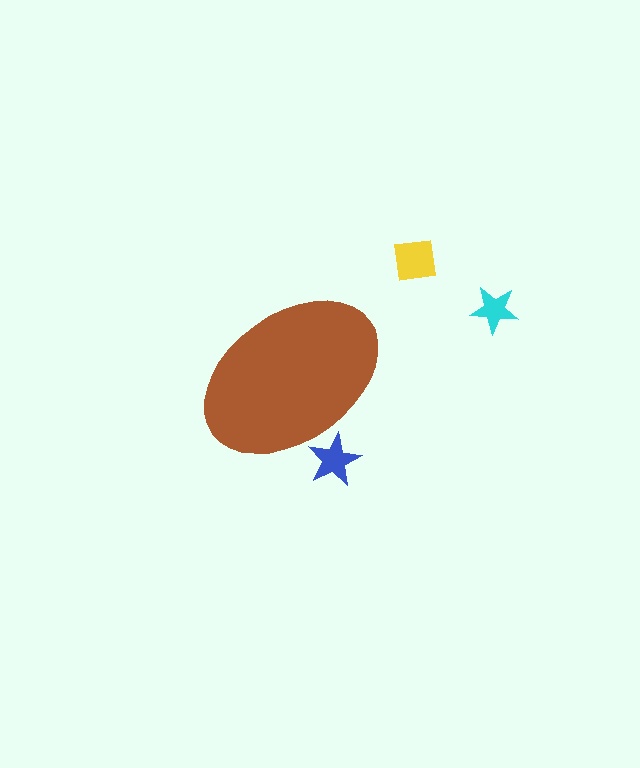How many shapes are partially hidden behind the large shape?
1 shape is partially hidden.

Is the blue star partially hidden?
Yes, the blue star is partially hidden behind the brown ellipse.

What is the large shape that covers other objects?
A brown ellipse.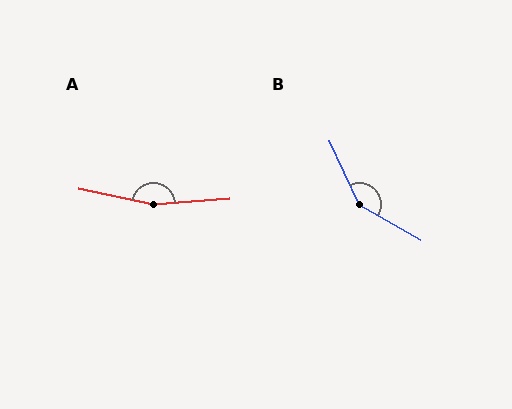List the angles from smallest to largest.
B (144°), A (163°).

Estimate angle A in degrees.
Approximately 163 degrees.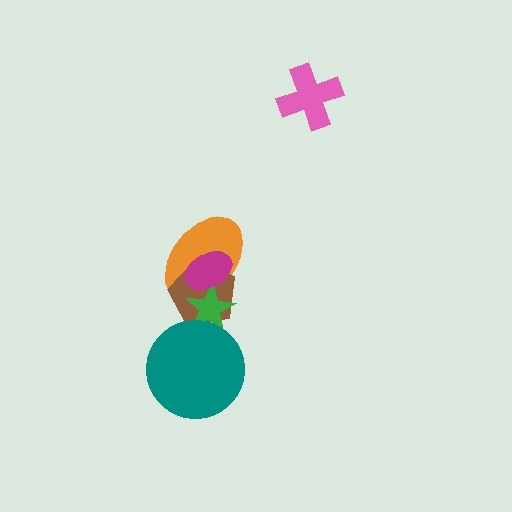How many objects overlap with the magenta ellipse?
3 objects overlap with the magenta ellipse.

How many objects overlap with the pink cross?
0 objects overlap with the pink cross.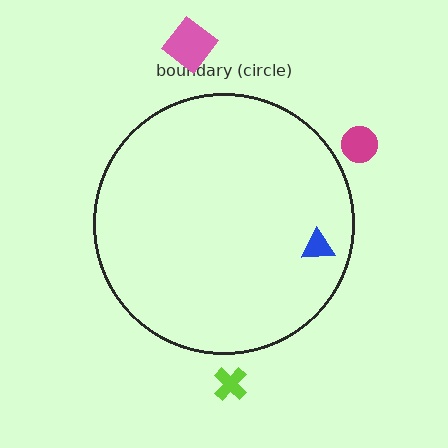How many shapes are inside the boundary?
1 inside, 3 outside.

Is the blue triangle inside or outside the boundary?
Inside.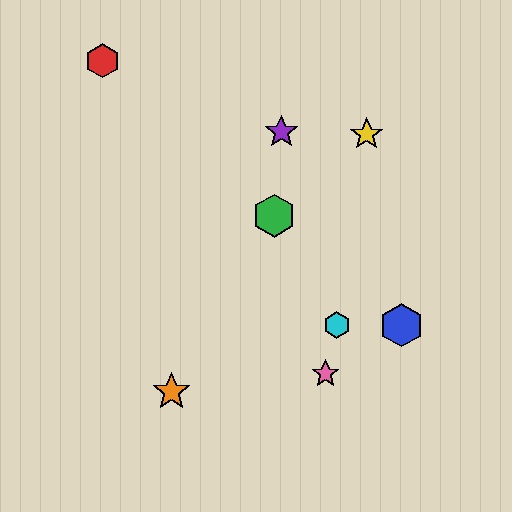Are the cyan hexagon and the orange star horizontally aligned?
No, the cyan hexagon is at y≈325 and the orange star is at y≈392.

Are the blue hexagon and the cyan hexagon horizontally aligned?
Yes, both are at y≈325.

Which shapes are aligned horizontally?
The blue hexagon, the cyan hexagon are aligned horizontally.